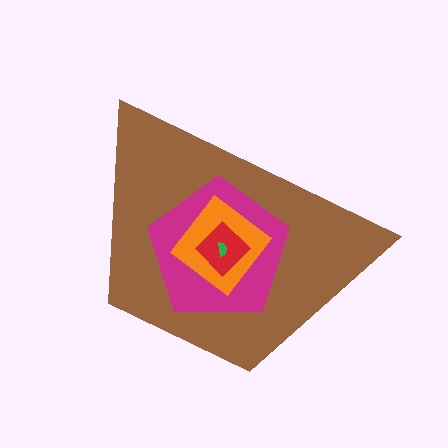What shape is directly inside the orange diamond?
The red diamond.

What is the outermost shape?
The brown trapezoid.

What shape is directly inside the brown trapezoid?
The magenta pentagon.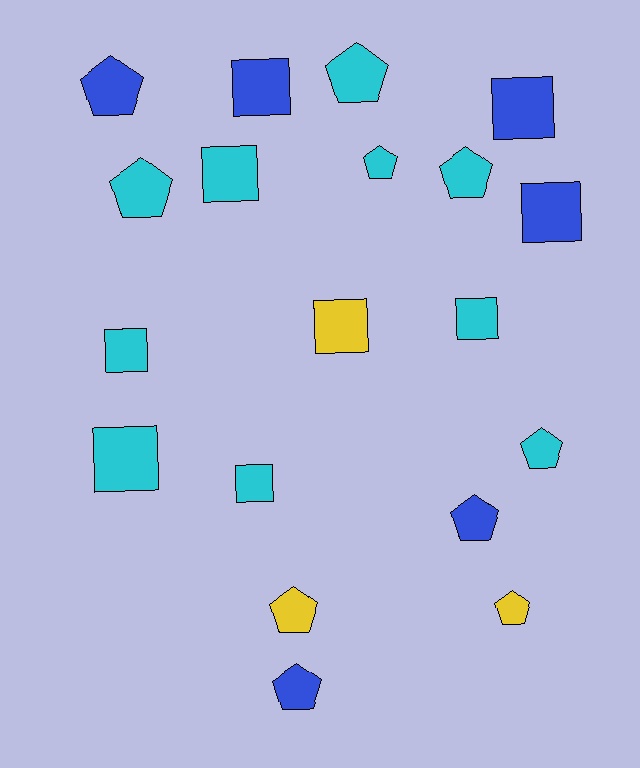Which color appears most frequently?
Cyan, with 10 objects.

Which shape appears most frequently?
Pentagon, with 10 objects.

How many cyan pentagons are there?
There are 5 cyan pentagons.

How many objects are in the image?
There are 19 objects.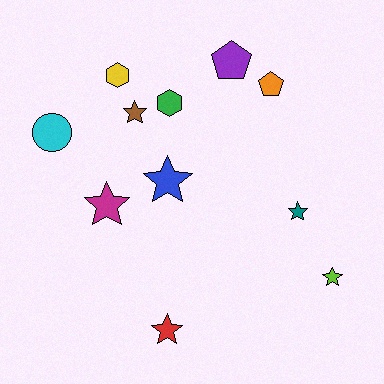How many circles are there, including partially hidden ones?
There is 1 circle.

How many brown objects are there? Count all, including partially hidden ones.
There is 1 brown object.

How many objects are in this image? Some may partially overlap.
There are 11 objects.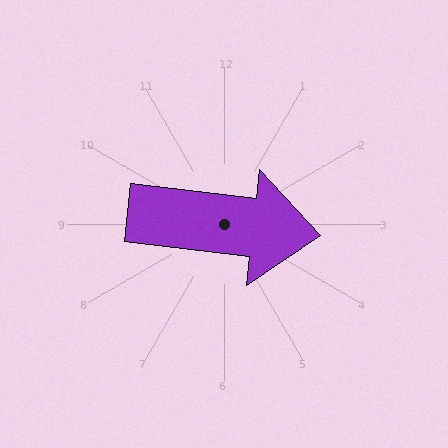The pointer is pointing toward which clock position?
Roughly 3 o'clock.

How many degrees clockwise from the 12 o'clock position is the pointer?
Approximately 97 degrees.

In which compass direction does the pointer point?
East.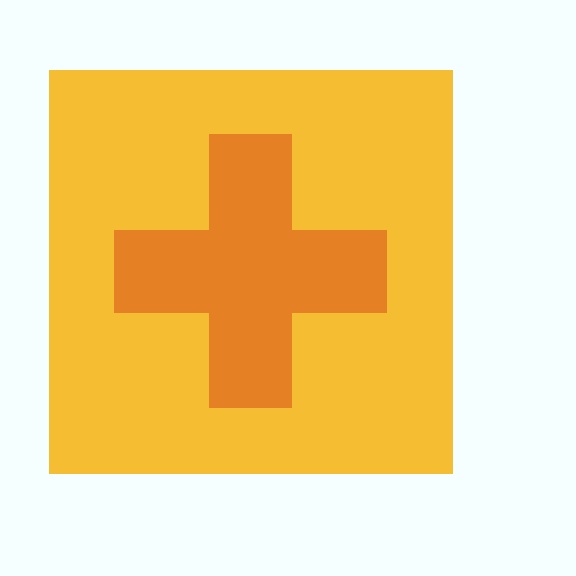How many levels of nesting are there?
2.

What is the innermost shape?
The orange cross.